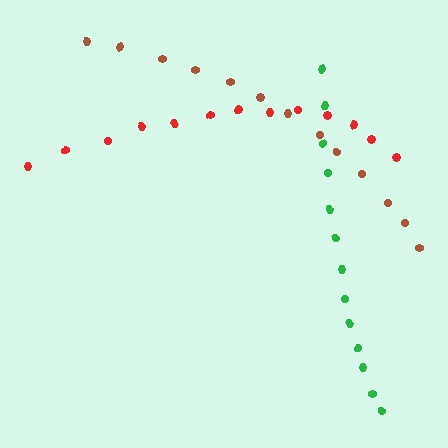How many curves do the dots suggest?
There are 3 distinct paths.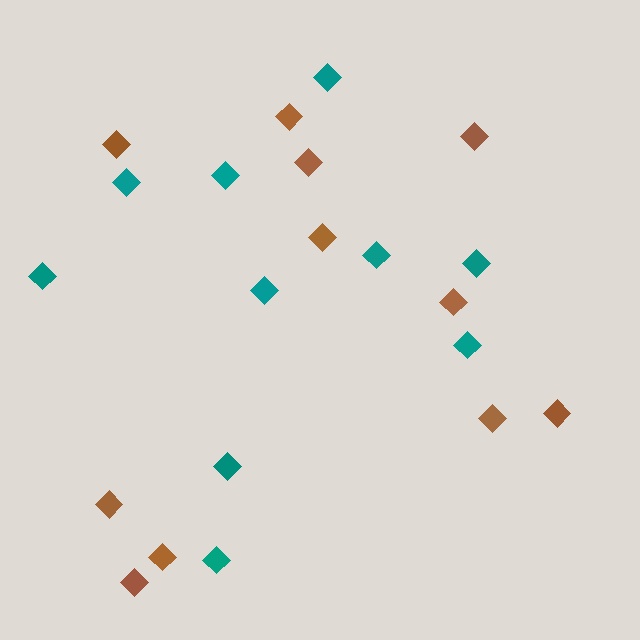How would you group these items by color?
There are 2 groups: one group of brown diamonds (11) and one group of teal diamonds (10).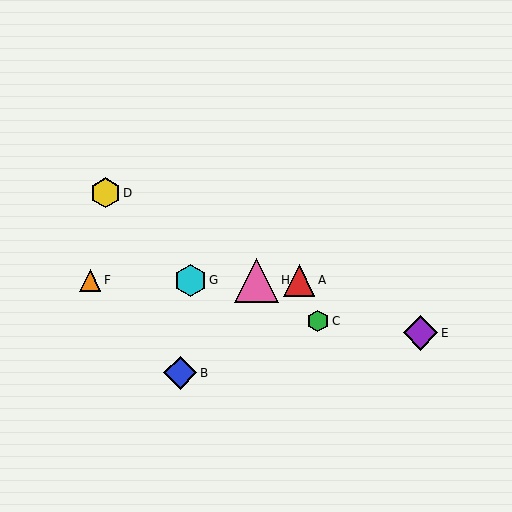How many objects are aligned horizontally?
4 objects (A, F, G, H) are aligned horizontally.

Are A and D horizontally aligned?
No, A is at y≈280 and D is at y≈193.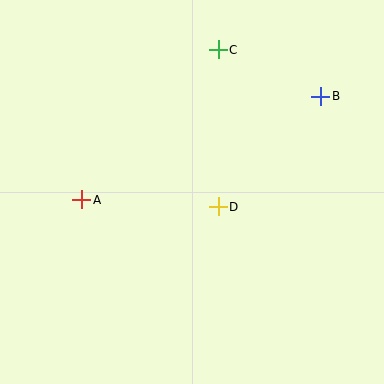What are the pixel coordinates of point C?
Point C is at (218, 50).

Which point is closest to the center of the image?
Point D at (218, 207) is closest to the center.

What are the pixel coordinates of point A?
Point A is at (82, 200).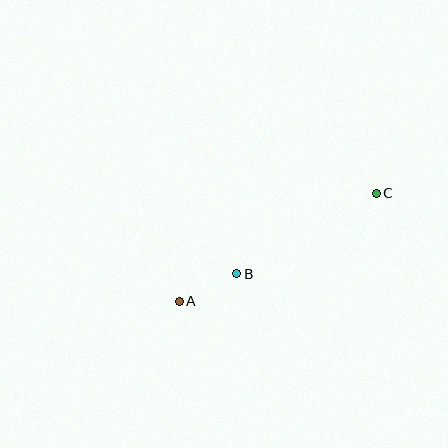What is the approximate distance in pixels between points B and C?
The distance between B and C is approximately 161 pixels.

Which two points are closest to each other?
Points A and B are closest to each other.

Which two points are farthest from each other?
Points A and C are farthest from each other.